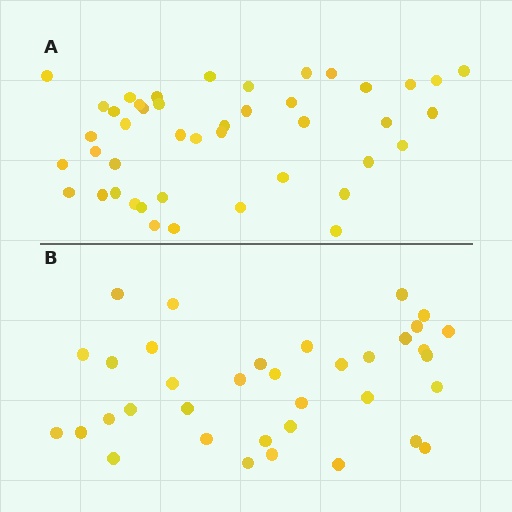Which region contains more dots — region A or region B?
Region A (the top region) has more dots.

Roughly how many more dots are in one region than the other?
Region A has roughly 8 or so more dots than region B.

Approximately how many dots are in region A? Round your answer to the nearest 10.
About 40 dots. (The exact count is 44, which rounds to 40.)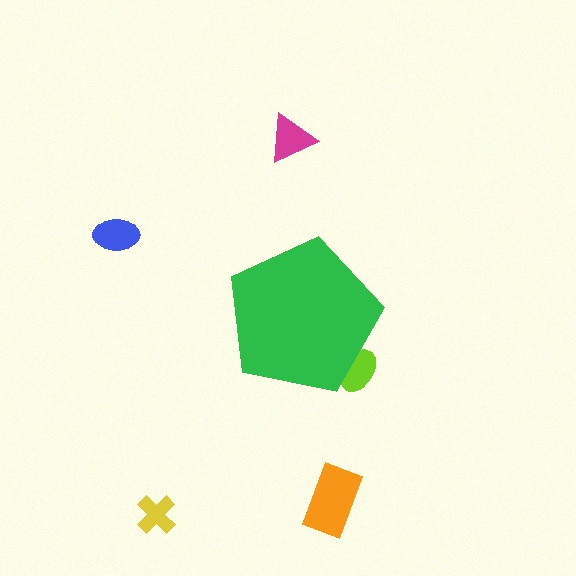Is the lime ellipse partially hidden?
Yes, the lime ellipse is partially hidden behind the green pentagon.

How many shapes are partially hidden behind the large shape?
1 shape is partially hidden.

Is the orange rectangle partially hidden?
No, the orange rectangle is fully visible.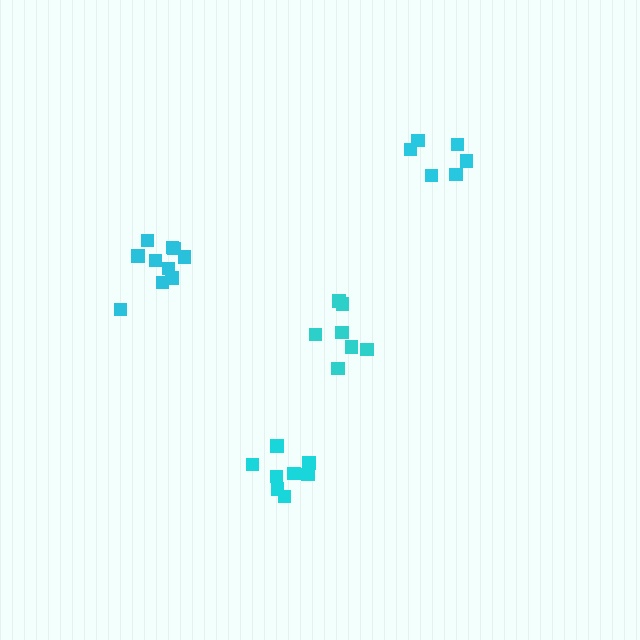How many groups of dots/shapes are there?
There are 4 groups.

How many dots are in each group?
Group 1: 7 dots, Group 2: 10 dots, Group 3: 8 dots, Group 4: 6 dots (31 total).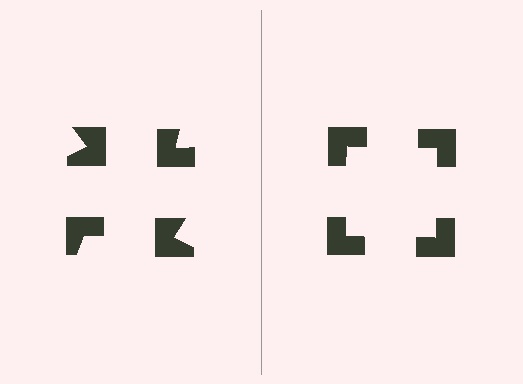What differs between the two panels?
The notched squares are positioned identically on both sides; only the wedge orientations differ. On the right they align to a square; on the left they are misaligned.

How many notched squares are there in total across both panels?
8 — 4 on each side.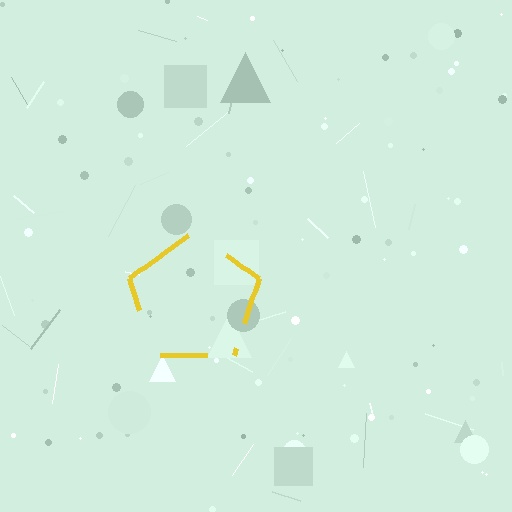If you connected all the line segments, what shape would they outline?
They would outline a pentagon.